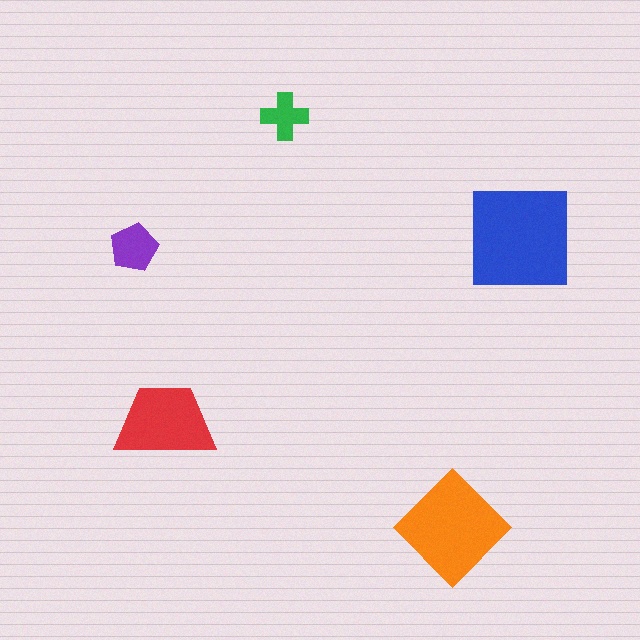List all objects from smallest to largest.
The green cross, the purple pentagon, the red trapezoid, the orange diamond, the blue square.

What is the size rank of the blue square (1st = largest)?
1st.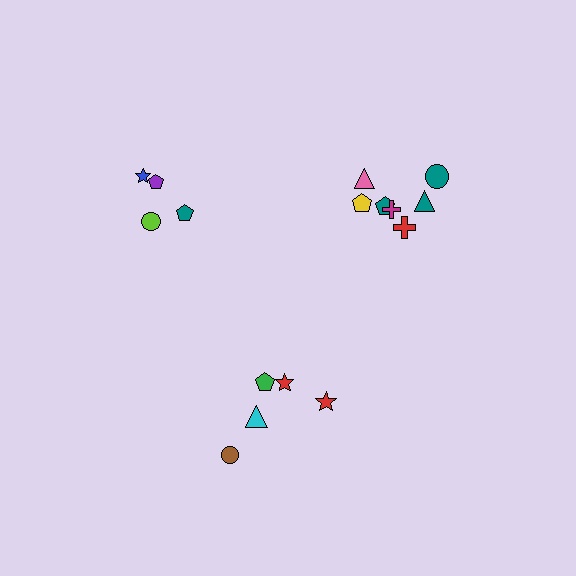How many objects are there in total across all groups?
There are 16 objects.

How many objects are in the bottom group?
There are 5 objects.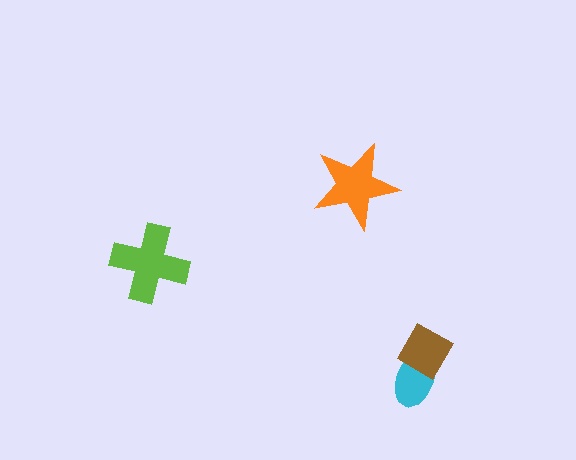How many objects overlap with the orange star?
0 objects overlap with the orange star.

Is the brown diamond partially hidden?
No, no other shape covers it.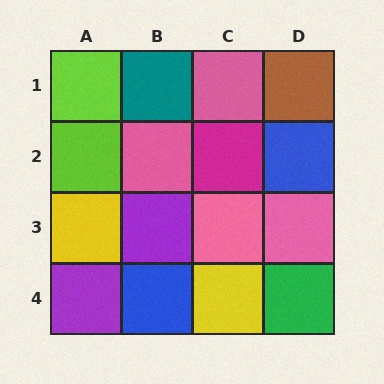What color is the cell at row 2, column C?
Magenta.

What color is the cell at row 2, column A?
Lime.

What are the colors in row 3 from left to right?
Yellow, purple, pink, pink.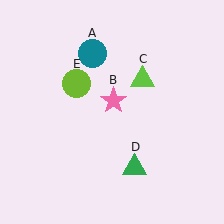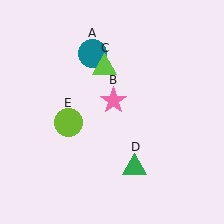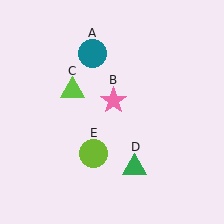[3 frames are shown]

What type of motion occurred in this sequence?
The lime triangle (object C), lime circle (object E) rotated counterclockwise around the center of the scene.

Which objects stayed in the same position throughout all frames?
Teal circle (object A) and pink star (object B) and green triangle (object D) remained stationary.